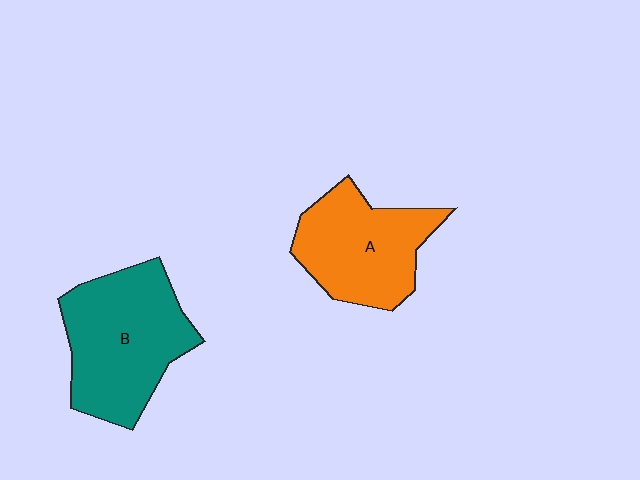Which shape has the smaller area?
Shape A (orange).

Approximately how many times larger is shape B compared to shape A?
Approximately 1.2 times.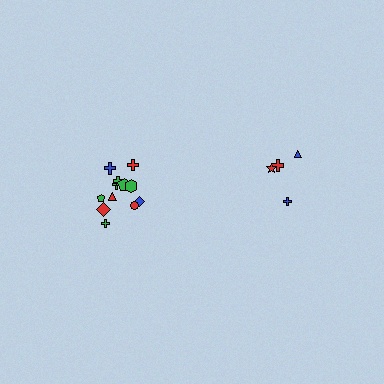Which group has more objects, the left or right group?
The left group.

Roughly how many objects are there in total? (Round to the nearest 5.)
Roughly 15 objects in total.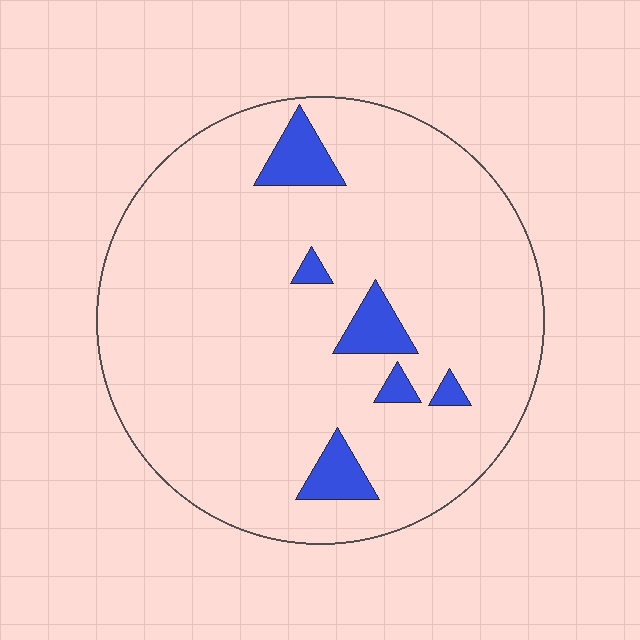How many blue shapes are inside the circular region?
6.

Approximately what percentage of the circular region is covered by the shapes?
Approximately 10%.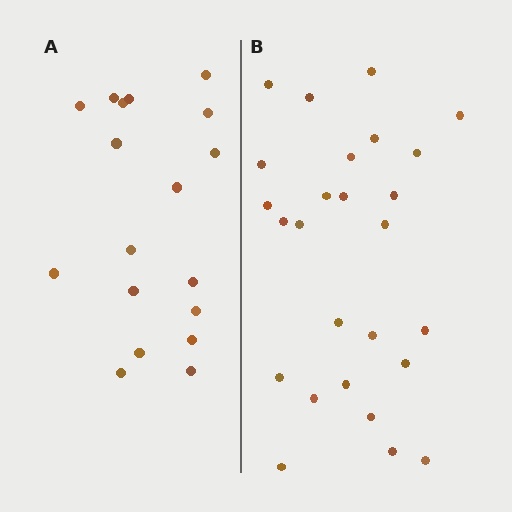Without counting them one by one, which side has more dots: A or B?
Region B (the right region) has more dots.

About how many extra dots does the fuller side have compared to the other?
Region B has roughly 8 or so more dots than region A.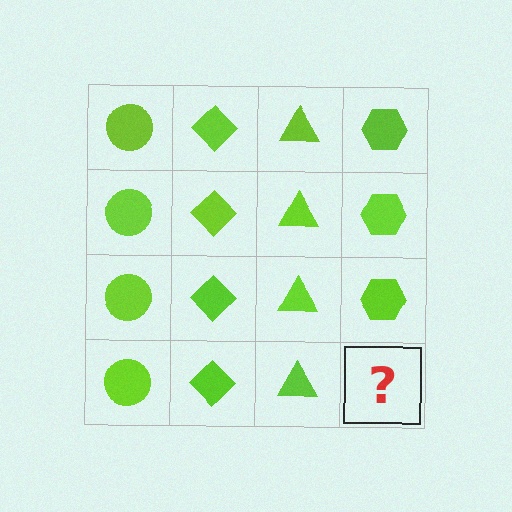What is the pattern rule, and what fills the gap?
The rule is that each column has a consistent shape. The gap should be filled with a lime hexagon.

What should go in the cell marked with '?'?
The missing cell should contain a lime hexagon.